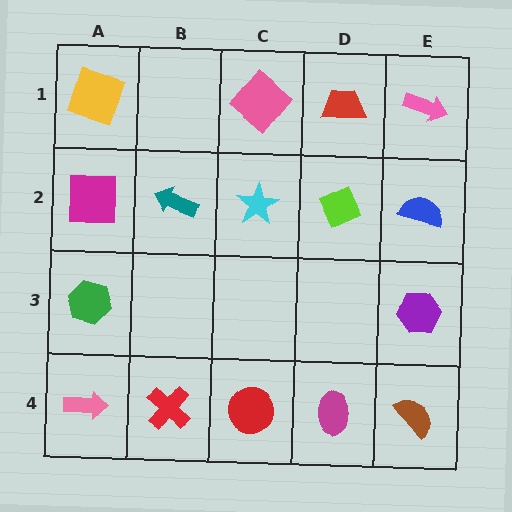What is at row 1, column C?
A pink diamond.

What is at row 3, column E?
A purple hexagon.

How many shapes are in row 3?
2 shapes.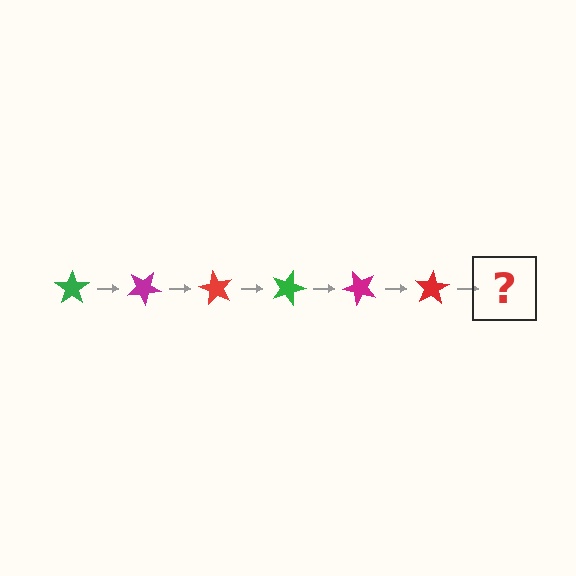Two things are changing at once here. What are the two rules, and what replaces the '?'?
The two rules are that it rotates 30 degrees each step and the color cycles through green, magenta, and red. The '?' should be a green star, rotated 180 degrees from the start.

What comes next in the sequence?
The next element should be a green star, rotated 180 degrees from the start.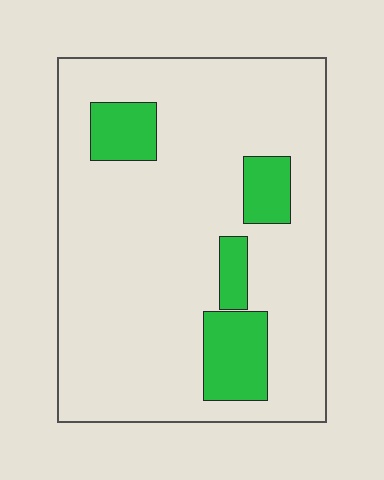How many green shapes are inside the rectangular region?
4.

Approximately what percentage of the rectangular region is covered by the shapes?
Approximately 15%.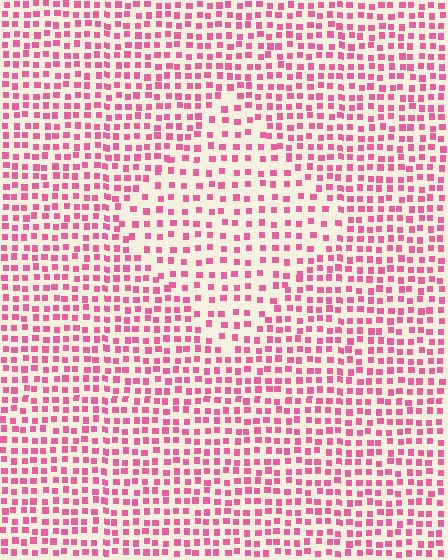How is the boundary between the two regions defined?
The boundary is defined by a change in element density (approximately 1.6x ratio). All elements are the same color, size, and shape.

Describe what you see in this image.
The image contains small pink elements arranged at two different densities. A diamond-shaped region is visible where the elements are less densely packed than the surrounding area.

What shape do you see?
I see a diamond.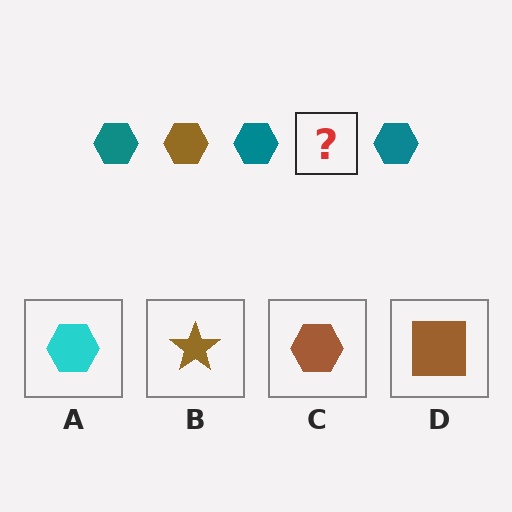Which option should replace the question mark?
Option C.